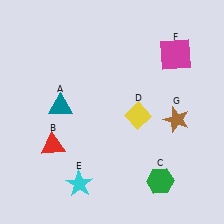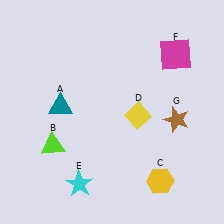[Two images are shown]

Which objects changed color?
B changed from red to lime. C changed from green to yellow.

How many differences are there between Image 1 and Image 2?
There are 2 differences between the two images.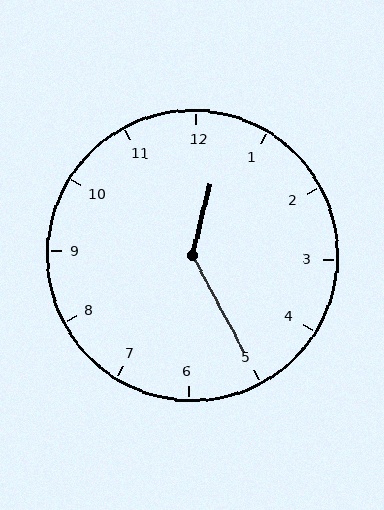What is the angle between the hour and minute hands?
Approximately 138 degrees.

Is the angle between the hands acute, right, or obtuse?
It is obtuse.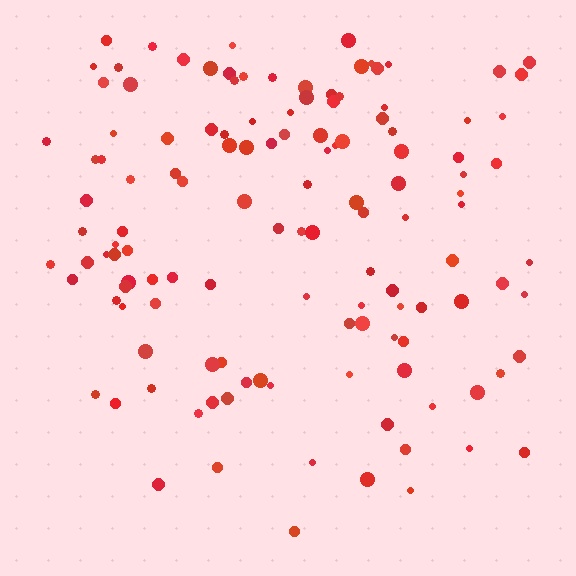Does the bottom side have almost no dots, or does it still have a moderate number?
Still a moderate number, just noticeably fewer than the top.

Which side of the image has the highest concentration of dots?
The top.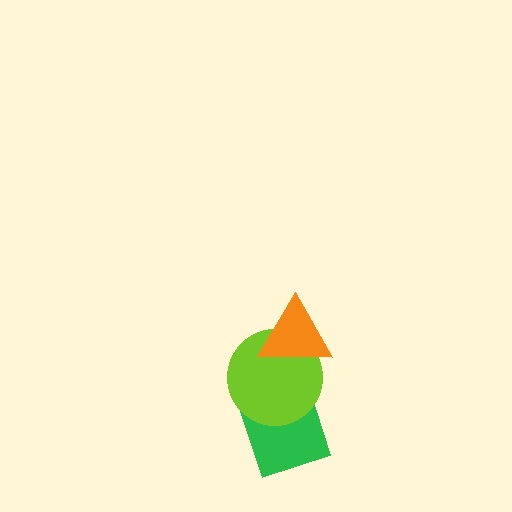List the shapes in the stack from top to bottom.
From top to bottom: the orange triangle, the lime circle, the green diamond.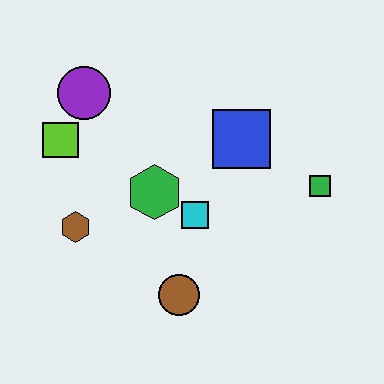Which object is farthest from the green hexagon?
The green square is farthest from the green hexagon.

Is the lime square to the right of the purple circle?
No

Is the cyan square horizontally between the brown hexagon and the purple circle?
No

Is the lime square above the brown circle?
Yes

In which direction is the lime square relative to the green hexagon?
The lime square is to the left of the green hexagon.